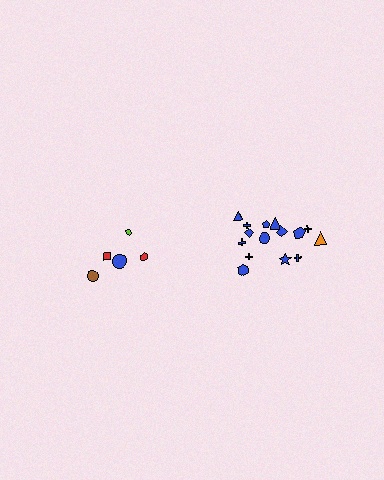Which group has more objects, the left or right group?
The right group.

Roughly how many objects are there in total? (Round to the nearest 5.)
Roughly 20 objects in total.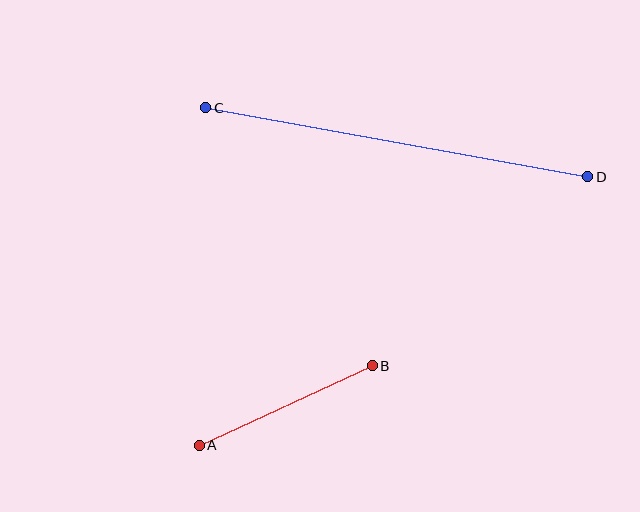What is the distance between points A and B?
The distance is approximately 190 pixels.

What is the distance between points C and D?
The distance is approximately 388 pixels.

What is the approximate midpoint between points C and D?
The midpoint is at approximately (397, 142) pixels.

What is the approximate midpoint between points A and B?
The midpoint is at approximately (286, 406) pixels.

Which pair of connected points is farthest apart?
Points C and D are farthest apart.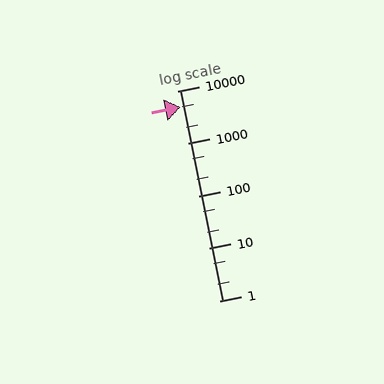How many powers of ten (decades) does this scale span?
The scale spans 4 decades, from 1 to 10000.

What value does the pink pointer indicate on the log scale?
The pointer indicates approximately 4900.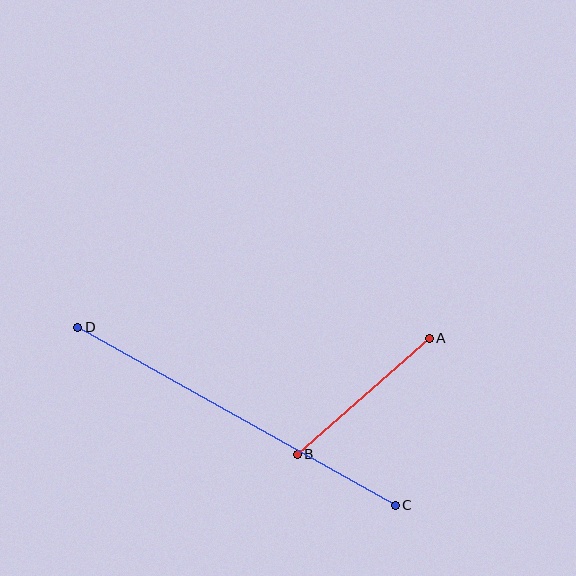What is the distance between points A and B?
The distance is approximately 176 pixels.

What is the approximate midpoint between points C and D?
The midpoint is at approximately (237, 416) pixels.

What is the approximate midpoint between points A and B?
The midpoint is at approximately (363, 396) pixels.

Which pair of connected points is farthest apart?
Points C and D are farthest apart.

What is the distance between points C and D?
The distance is approximately 364 pixels.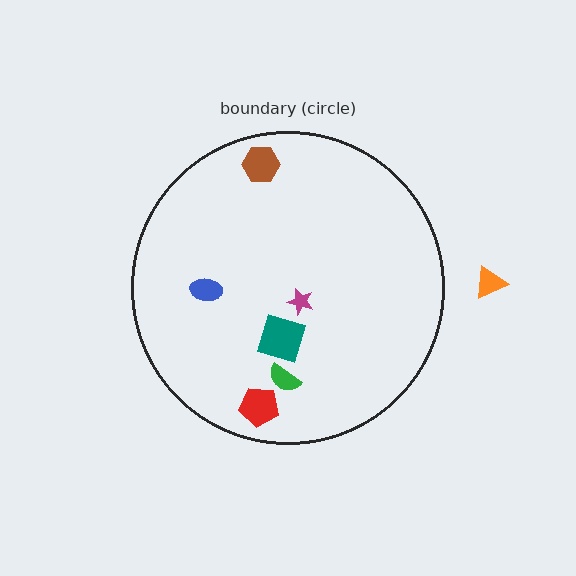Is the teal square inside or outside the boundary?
Inside.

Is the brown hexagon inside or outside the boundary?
Inside.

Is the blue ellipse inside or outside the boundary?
Inside.